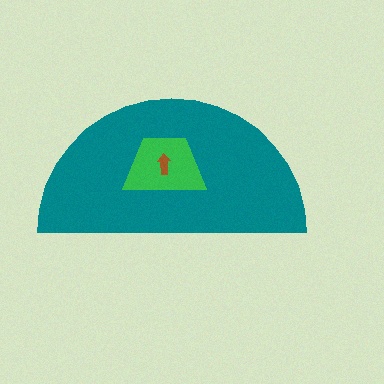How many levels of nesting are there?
3.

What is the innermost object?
The brown arrow.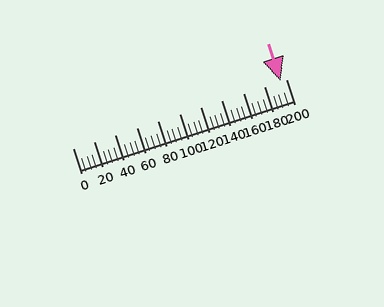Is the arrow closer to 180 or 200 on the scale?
The arrow is closer to 200.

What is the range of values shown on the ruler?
The ruler shows values from 0 to 200.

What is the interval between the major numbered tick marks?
The major tick marks are spaced 20 units apart.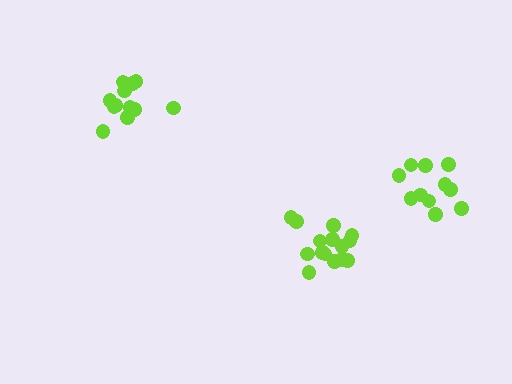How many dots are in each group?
Group 1: 11 dots, Group 2: 13 dots, Group 3: 15 dots (39 total).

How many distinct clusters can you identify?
There are 3 distinct clusters.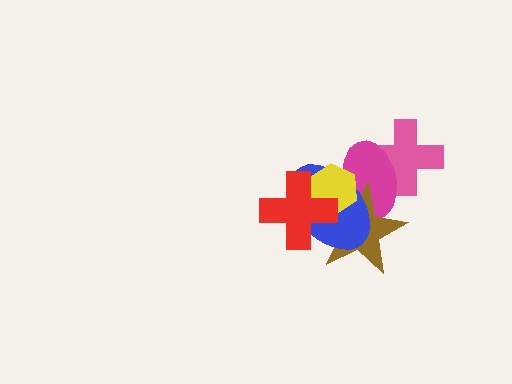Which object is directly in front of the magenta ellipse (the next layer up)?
The brown star is directly in front of the magenta ellipse.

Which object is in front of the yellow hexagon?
The red cross is in front of the yellow hexagon.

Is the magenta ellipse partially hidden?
Yes, it is partially covered by another shape.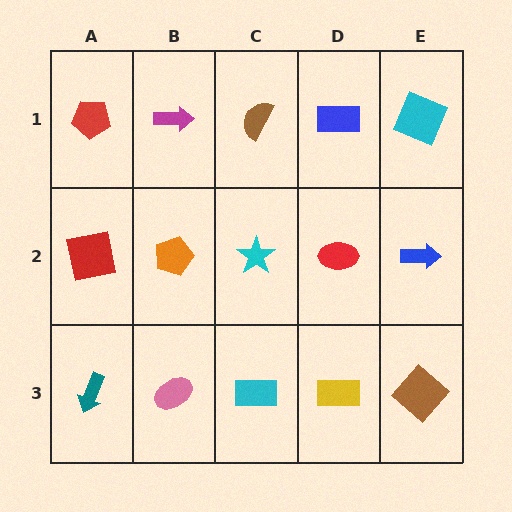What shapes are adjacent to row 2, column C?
A brown semicircle (row 1, column C), a cyan rectangle (row 3, column C), an orange pentagon (row 2, column B), a red ellipse (row 2, column D).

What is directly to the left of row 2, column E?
A red ellipse.